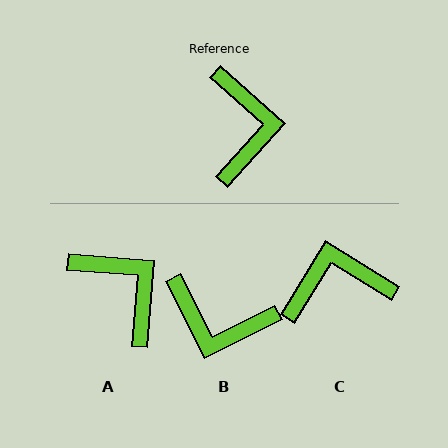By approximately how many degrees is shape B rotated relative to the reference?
Approximately 112 degrees clockwise.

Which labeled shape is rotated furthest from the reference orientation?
B, about 112 degrees away.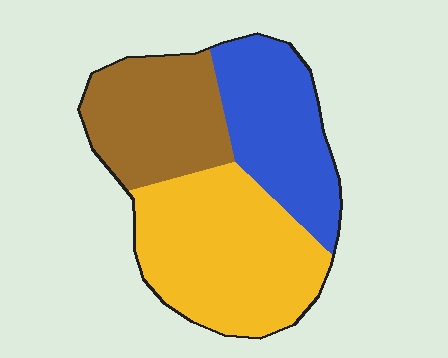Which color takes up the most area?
Yellow, at roughly 45%.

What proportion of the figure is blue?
Blue covers 29% of the figure.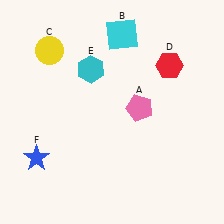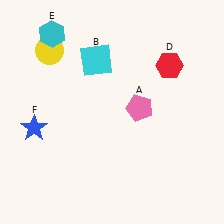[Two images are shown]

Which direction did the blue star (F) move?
The blue star (F) moved up.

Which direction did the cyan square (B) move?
The cyan square (B) moved down.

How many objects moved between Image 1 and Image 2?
3 objects moved between the two images.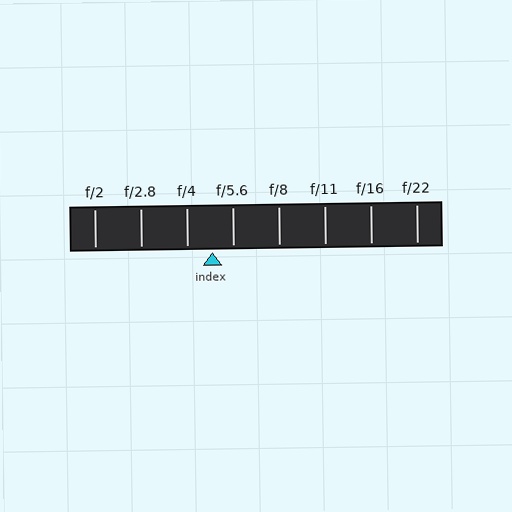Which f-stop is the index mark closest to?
The index mark is closest to f/5.6.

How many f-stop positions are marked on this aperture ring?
There are 8 f-stop positions marked.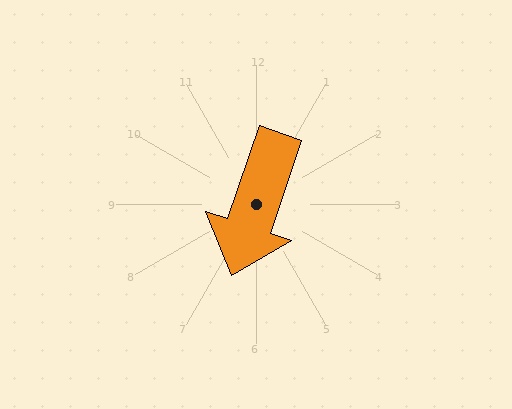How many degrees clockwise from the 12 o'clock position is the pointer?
Approximately 199 degrees.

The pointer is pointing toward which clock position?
Roughly 7 o'clock.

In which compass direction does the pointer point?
South.